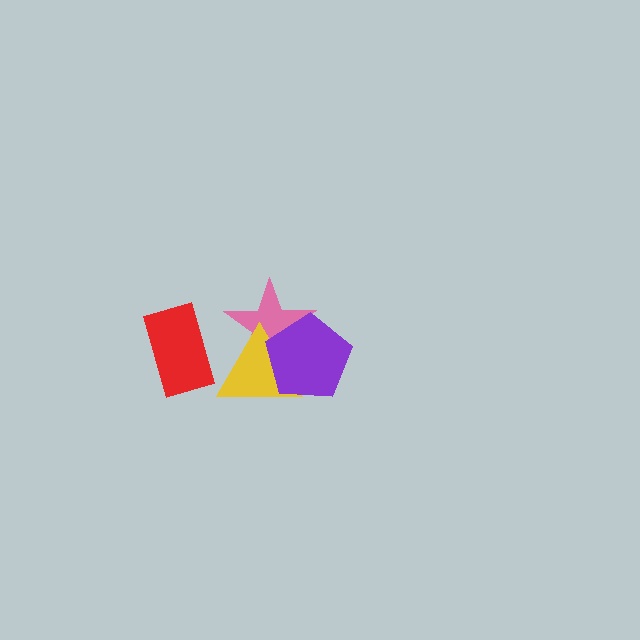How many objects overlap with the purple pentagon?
2 objects overlap with the purple pentagon.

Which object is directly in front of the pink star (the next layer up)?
The yellow triangle is directly in front of the pink star.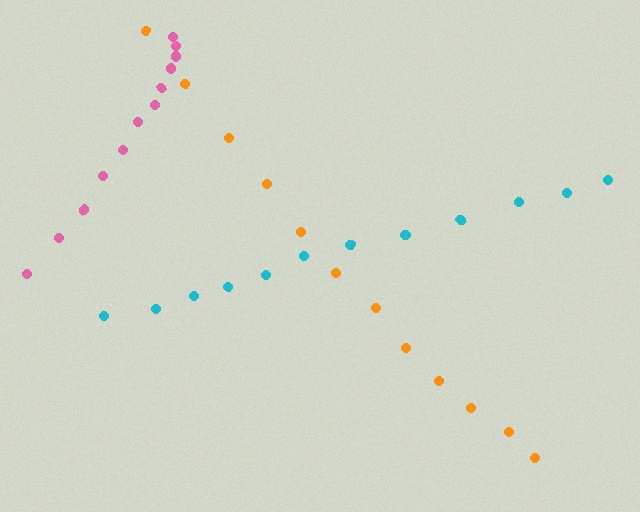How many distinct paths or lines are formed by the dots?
There are 3 distinct paths.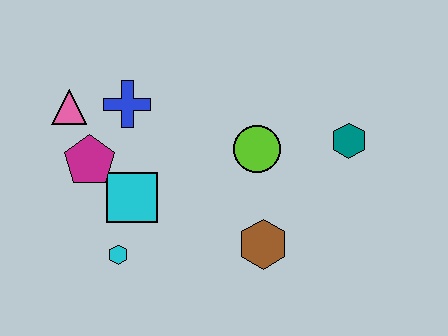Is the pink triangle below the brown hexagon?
No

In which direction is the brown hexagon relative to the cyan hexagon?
The brown hexagon is to the right of the cyan hexagon.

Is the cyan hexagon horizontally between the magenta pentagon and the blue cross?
Yes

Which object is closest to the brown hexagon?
The lime circle is closest to the brown hexagon.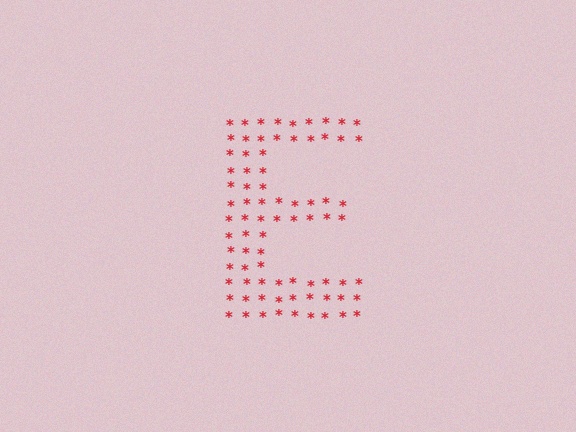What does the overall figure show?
The overall figure shows the letter E.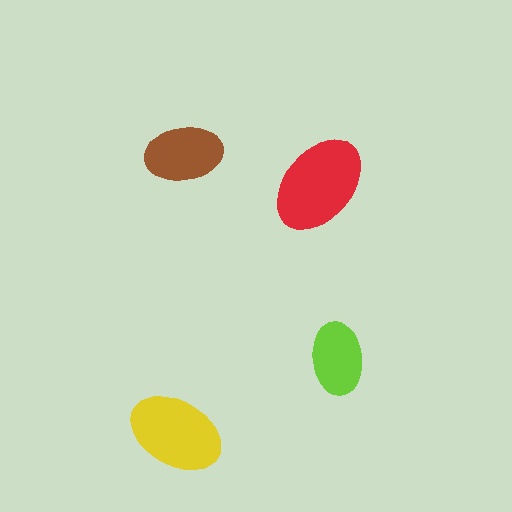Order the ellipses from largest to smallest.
the red one, the yellow one, the brown one, the lime one.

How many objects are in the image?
There are 4 objects in the image.